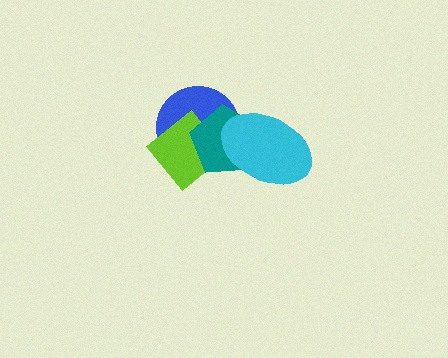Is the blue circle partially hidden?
Yes, it is partially covered by another shape.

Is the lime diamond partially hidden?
Yes, it is partially covered by another shape.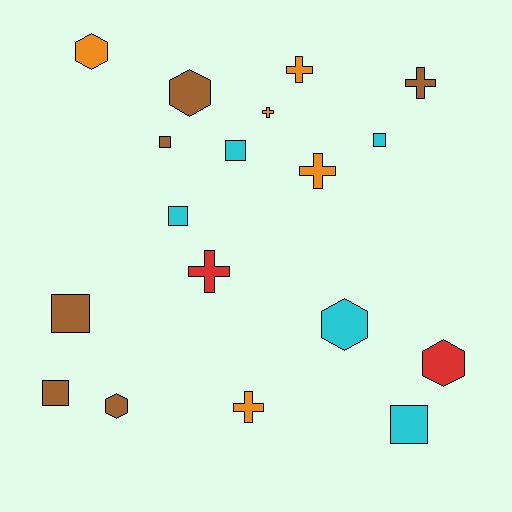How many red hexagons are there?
There is 1 red hexagon.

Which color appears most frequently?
Brown, with 6 objects.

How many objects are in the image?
There are 18 objects.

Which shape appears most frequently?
Square, with 7 objects.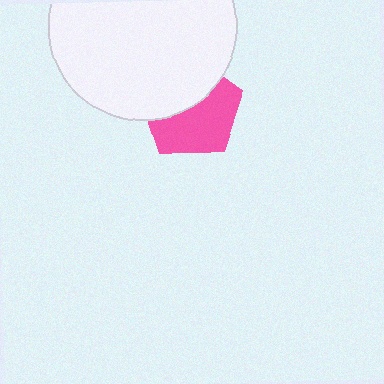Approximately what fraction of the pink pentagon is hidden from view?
Roughly 44% of the pink pentagon is hidden behind the white circle.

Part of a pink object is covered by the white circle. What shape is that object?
It is a pentagon.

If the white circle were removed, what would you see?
You would see the complete pink pentagon.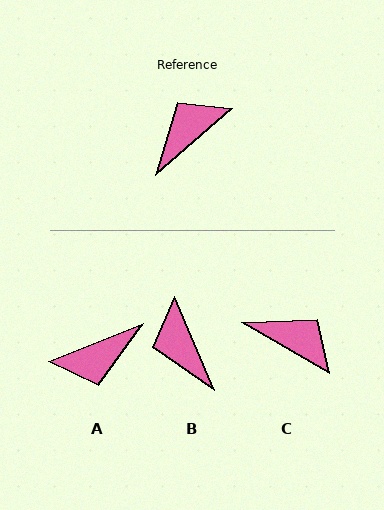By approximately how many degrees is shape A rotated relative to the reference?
Approximately 161 degrees counter-clockwise.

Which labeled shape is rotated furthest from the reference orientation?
A, about 161 degrees away.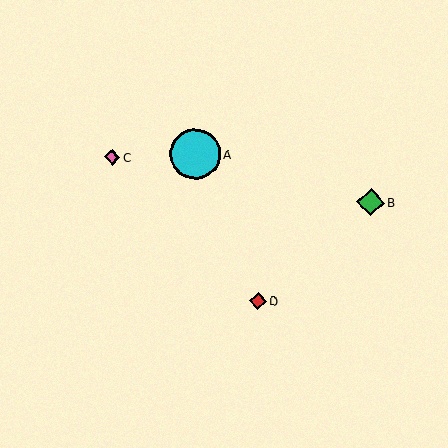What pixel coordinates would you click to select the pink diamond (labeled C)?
Click at (112, 157) to select the pink diamond C.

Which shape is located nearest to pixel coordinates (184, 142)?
The cyan circle (labeled A) at (195, 154) is nearest to that location.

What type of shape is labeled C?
Shape C is a pink diamond.